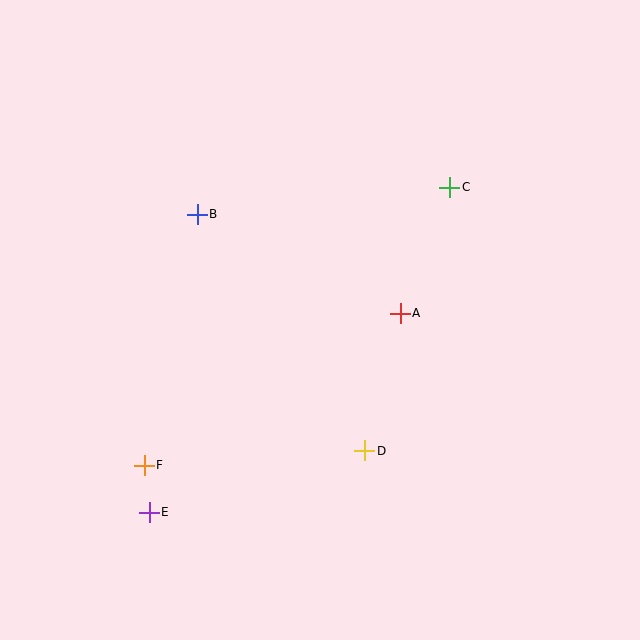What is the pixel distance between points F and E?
The distance between F and E is 47 pixels.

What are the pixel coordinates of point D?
Point D is at (365, 451).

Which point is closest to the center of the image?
Point A at (400, 313) is closest to the center.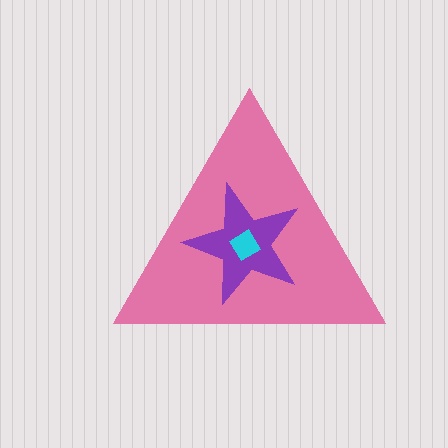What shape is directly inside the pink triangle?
The purple star.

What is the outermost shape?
The pink triangle.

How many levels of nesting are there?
3.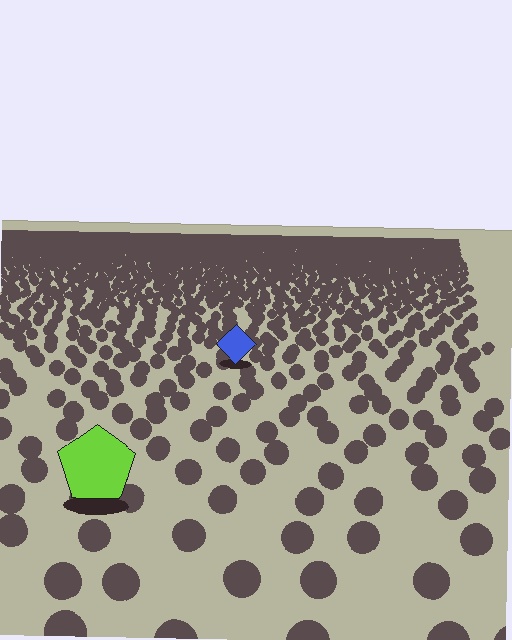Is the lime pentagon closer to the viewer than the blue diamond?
Yes. The lime pentagon is closer — you can tell from the texture gradient: the ground texture is coarser near it.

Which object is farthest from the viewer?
The blue diamond is farthest from the viewer. It appears smaller and the ground texture around it is denser.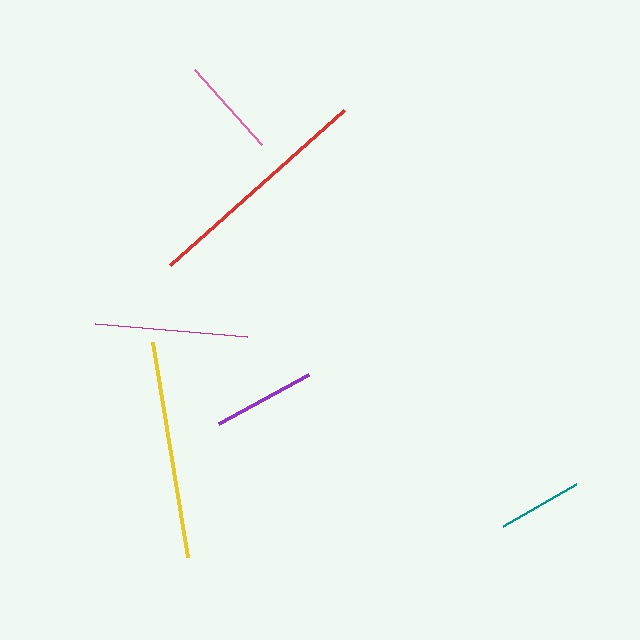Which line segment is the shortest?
The teal line is the shortest at approximately 84 pixels.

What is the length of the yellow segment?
The yellow segment is approximately 218 pixels long.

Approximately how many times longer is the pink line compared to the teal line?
The pink line is approximately 1.2 times the length of the teal line.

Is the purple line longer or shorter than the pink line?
The purple line is longer than the pink line.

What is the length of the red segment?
The red segment is approximately 233 pixels long.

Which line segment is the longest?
The red line is the longest at approximately 233 pixels.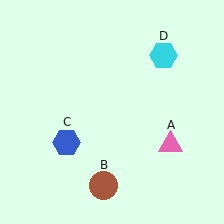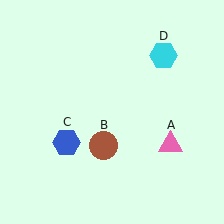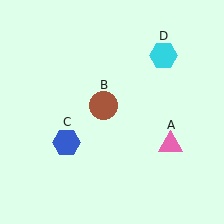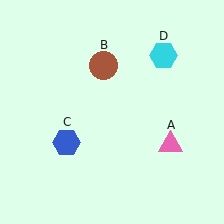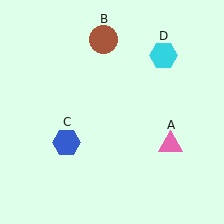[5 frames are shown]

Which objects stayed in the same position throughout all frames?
Pink triangle (object A) and blue hexagon (object C) and cyan hexagon (object D) remained stationary.